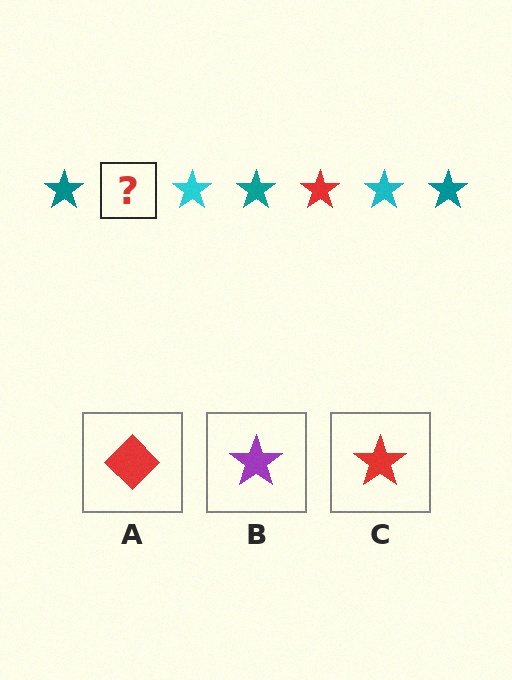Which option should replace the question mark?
Option C.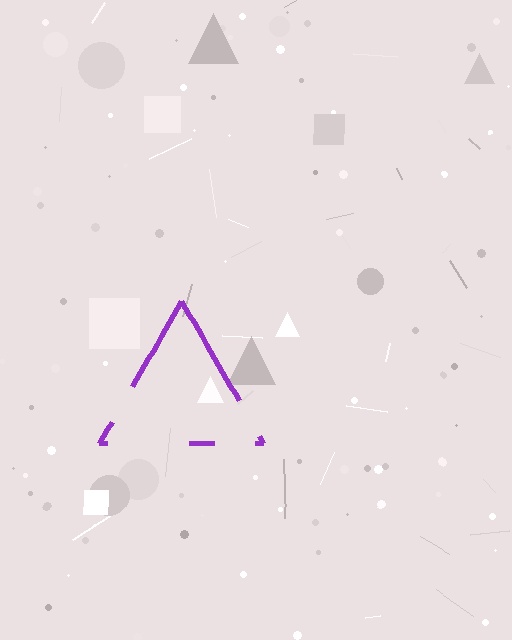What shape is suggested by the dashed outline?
The dashed outline suggests a triangle.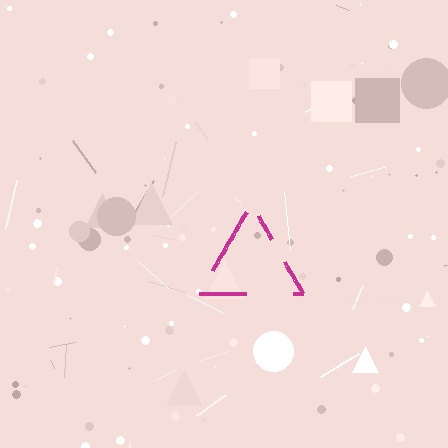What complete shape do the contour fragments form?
The contour fragments form a triangle.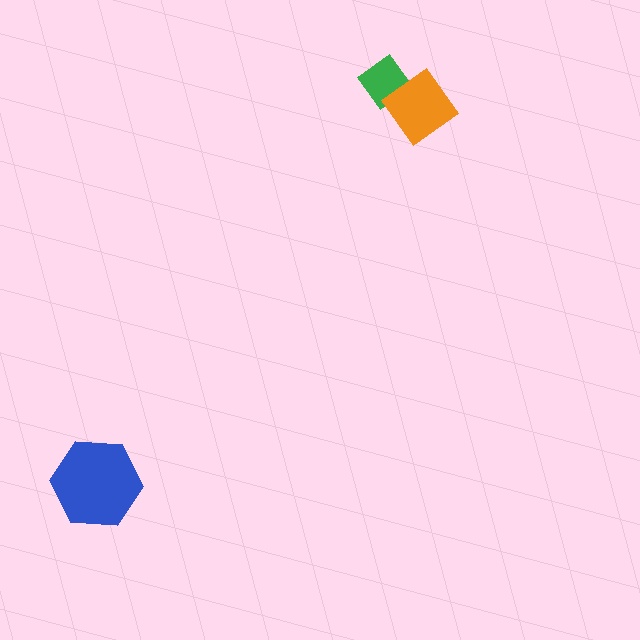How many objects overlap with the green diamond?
1 object overlaps with the green diamond.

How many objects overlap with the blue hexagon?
0 objects overlap with the blue hexagon.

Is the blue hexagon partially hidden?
No, no other shape covers it.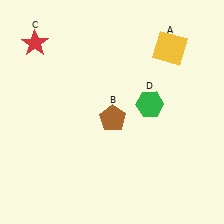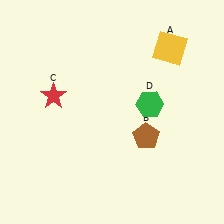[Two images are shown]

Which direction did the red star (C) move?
The red star (C) moved down.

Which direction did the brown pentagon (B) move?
The brown pentagon (B) moved right.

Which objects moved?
The objects that moved are: the brown pentagon (B), the red star (C).